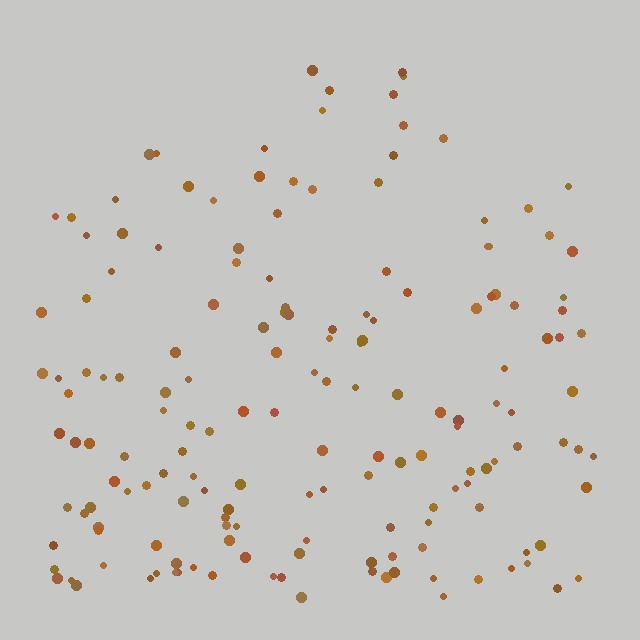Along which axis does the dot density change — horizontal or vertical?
Vertical.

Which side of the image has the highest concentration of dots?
The bottom.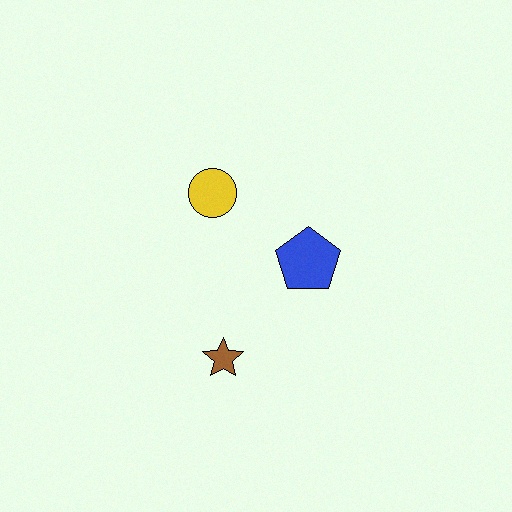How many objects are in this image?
There are 3 objects.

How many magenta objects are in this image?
There are no magenta objects.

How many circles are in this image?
There is 1 circle.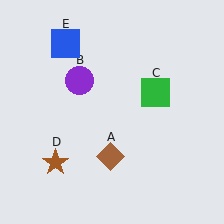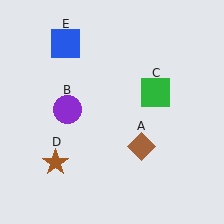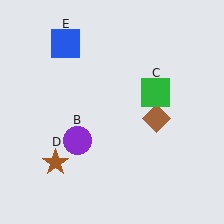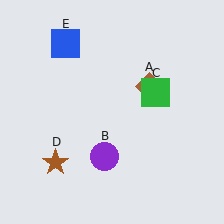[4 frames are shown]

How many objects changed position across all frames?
2 objects changed position: brown diamond (object A), purple circle (object B).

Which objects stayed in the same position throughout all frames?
Green square (object C) and brown star (object D) and blue square (object E) remained stationary.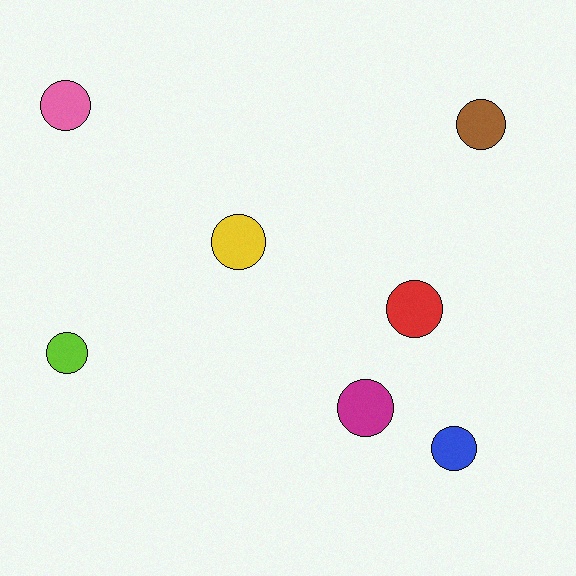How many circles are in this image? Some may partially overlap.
There are 7 circles.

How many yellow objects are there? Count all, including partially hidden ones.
There is 1 yellow object.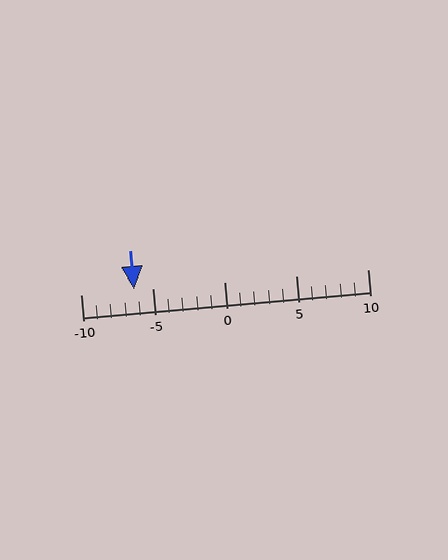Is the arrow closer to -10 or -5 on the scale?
The arrow is closer to -5.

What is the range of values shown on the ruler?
The ruler shows values from -10 to 10.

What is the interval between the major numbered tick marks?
The major tick marks are spaced 5 units apart.